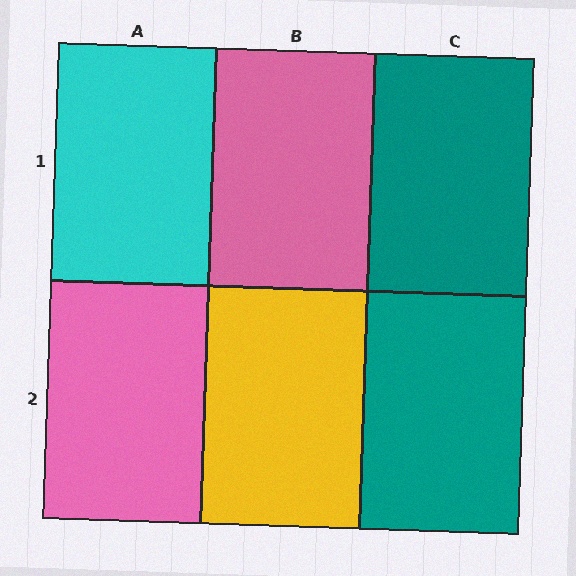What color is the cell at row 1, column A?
Cyan.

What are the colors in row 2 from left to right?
Pink, yellow, teal.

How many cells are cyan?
1 cell is cyan.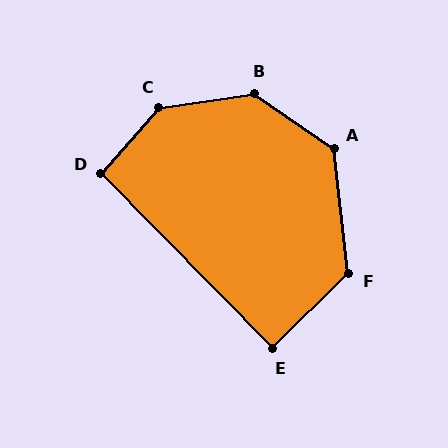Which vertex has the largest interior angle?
C, at approximately 140 degrees.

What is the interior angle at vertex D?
Approximately 94 degrees (approximately right).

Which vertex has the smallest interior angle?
E, at approximately 90 degrees.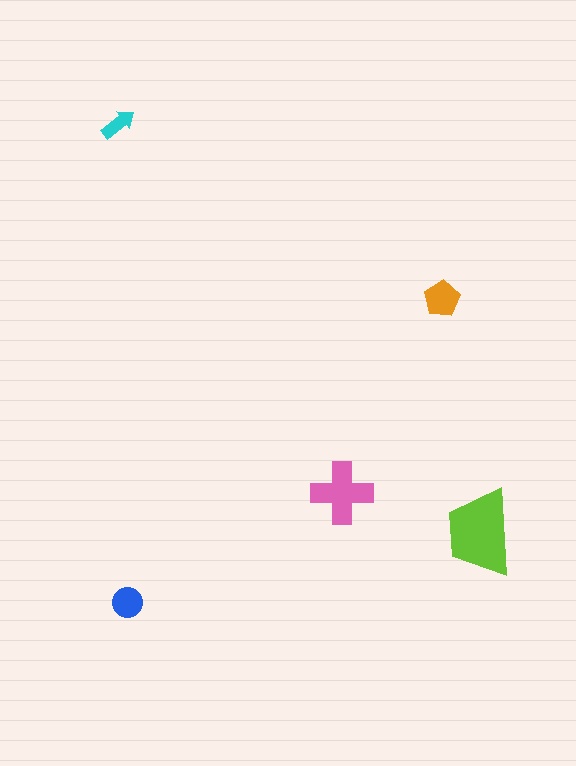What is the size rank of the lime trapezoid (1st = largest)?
1st.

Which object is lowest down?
The blue circle is bottommost.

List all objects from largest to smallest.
The lime trapezoid, the pink cross, the orange pentagon, the blue circle, the cyan arrow.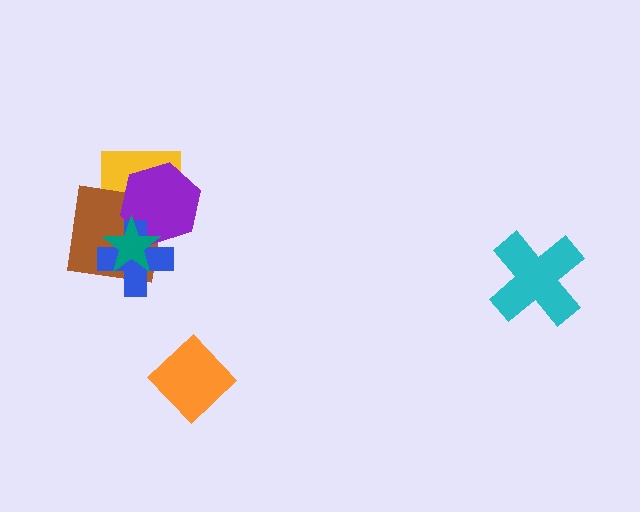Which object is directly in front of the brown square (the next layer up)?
The purple hexagon is directly in front of the brown square.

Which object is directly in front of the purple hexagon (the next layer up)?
The blue cross is directly in front of the purple hexagon.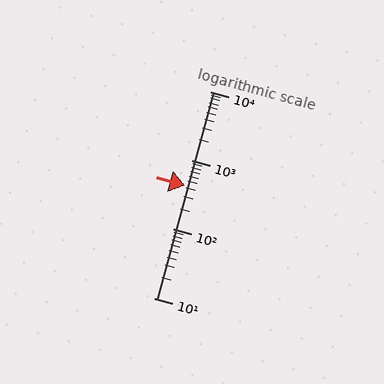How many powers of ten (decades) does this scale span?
The scale spans 3 decades, from 10 to 10000.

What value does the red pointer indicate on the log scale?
The pointer indicates approximately 430.